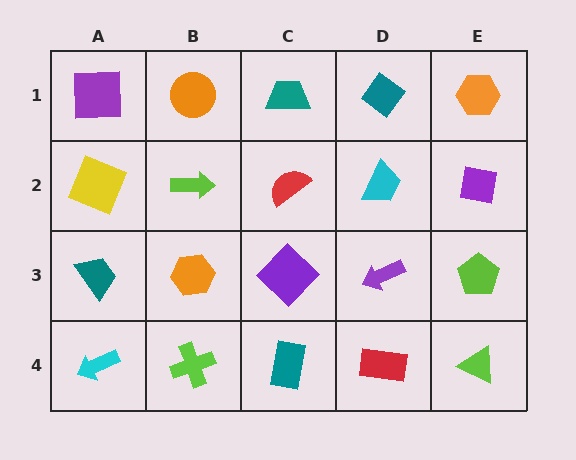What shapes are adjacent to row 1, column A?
A yellow square (row 2, column A), an orange circle (row 1, column B).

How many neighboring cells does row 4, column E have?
2.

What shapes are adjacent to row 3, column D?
A cyan trapezoid (row 2, column D), a red rectangle (row 4, column D), a purple diamond (row 3, column C), a lime pentagon (row 3, column E).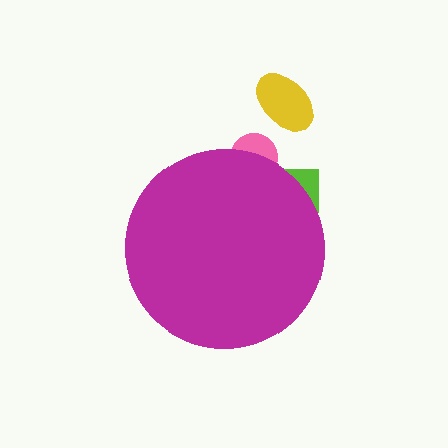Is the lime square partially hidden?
Yes, the lime square is partially hidden behind the magenta circle.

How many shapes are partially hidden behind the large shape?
2 shapes are partially hidden.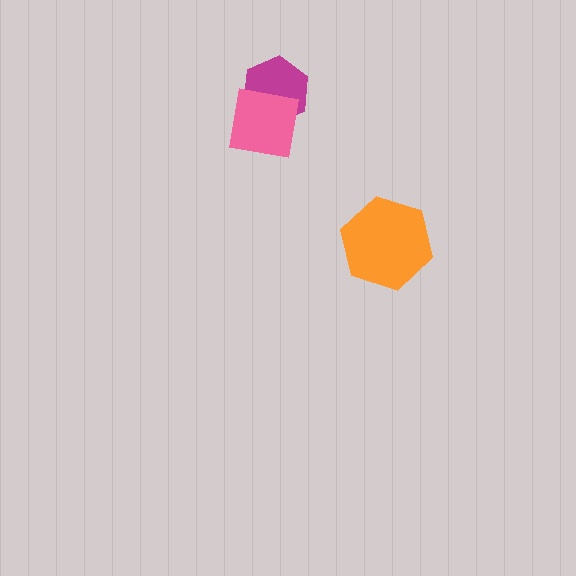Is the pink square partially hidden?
No, no other shape covers it.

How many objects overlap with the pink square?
1 object overlaps with the pink square.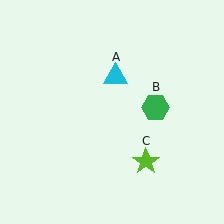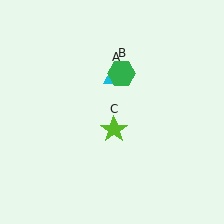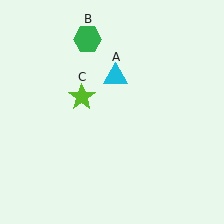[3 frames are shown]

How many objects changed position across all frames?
2 objects changed position: green hexagon (object B), lime star (object C).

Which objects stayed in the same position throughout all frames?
Cyan triangle (object A) remained stationary.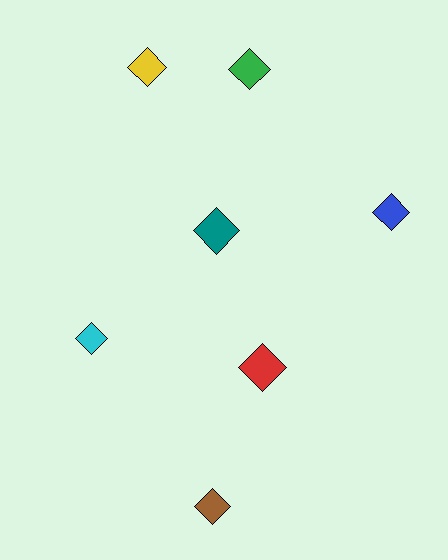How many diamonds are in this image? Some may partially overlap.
There are 7 diamonds.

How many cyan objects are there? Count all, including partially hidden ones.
There is 1 cyan object.